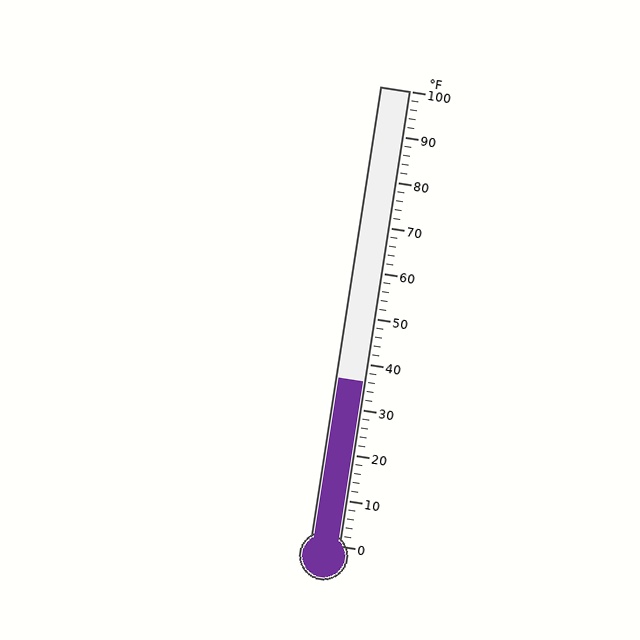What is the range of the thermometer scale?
The thermometer scale ranges from 0°F to 100°F.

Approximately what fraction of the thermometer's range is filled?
The thermometer is filled to approximately 35% of its range.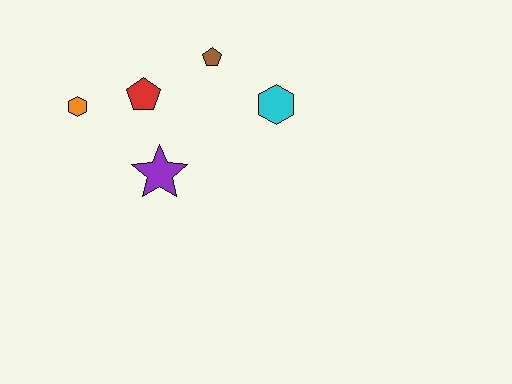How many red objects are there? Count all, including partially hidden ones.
There is 1 red object.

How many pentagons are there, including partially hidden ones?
There are 2 pentagons.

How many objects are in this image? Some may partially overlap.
There are 5 objects.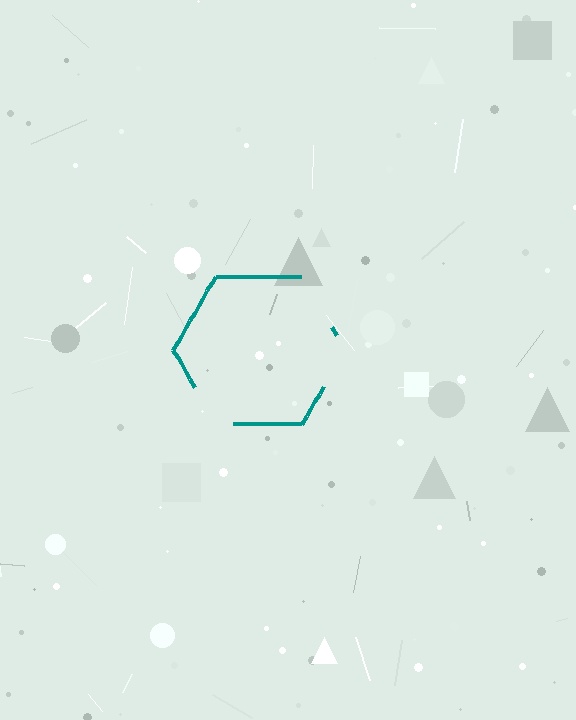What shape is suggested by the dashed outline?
The dashed outline suggests a hexagon.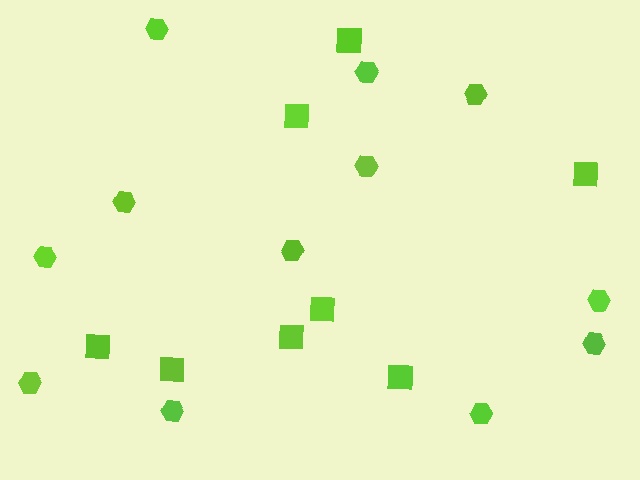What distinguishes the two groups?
There are 2 groups: one group of hexagons (12) and one group of squares (8).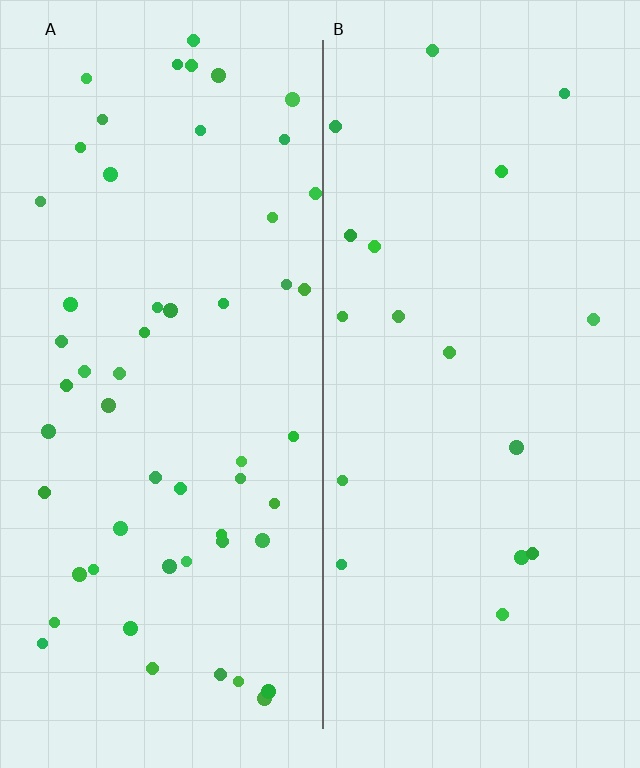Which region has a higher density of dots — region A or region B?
A (the left).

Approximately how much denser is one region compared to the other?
Approximately 3.1× — region A over region B.